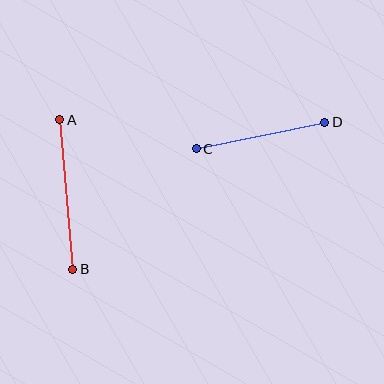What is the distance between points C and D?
The distance is approximately 131 pixels.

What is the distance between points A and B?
The distance is approximately 150 pixels.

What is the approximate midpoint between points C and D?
The midpoint is at approximately (261, 136) pixels.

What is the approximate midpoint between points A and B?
The midpoint is at approximately (66, 195) pixels.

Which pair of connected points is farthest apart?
Points A and B are farthest apart.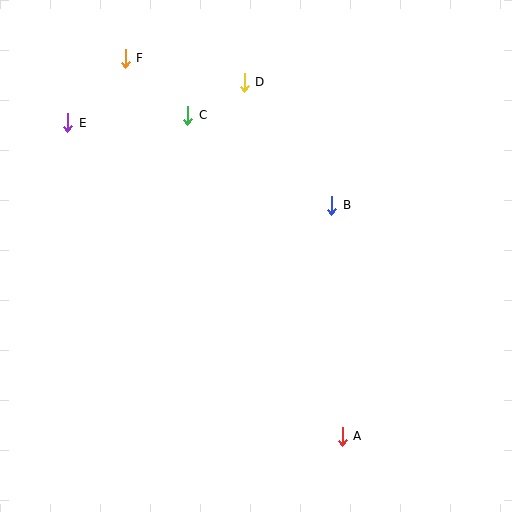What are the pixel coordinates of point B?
Point B is at (332, 205).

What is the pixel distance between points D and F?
The distance between D and F is 121 pixels.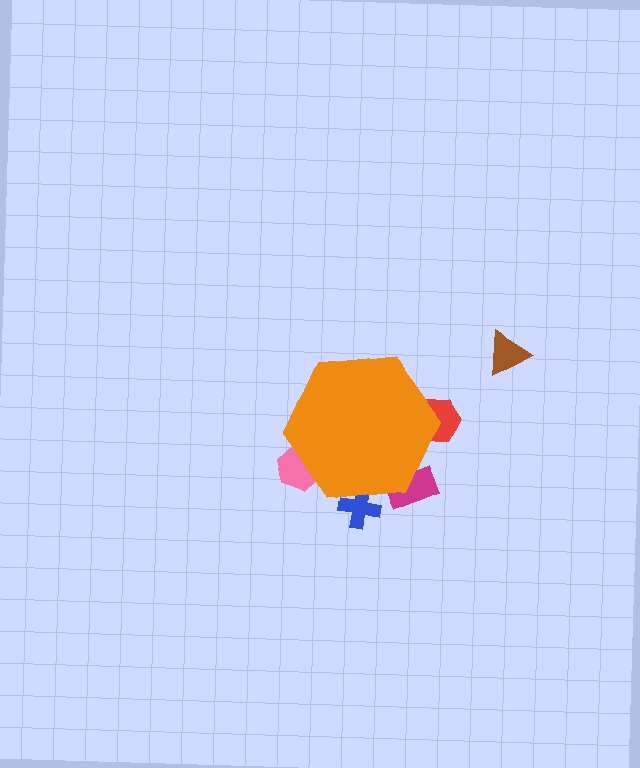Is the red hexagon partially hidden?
Yes, the red hexagon is partially hidden behind the orange hexagon.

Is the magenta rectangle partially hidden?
Yes, the magenta rectangle is partially hidden behind the orange hexagon.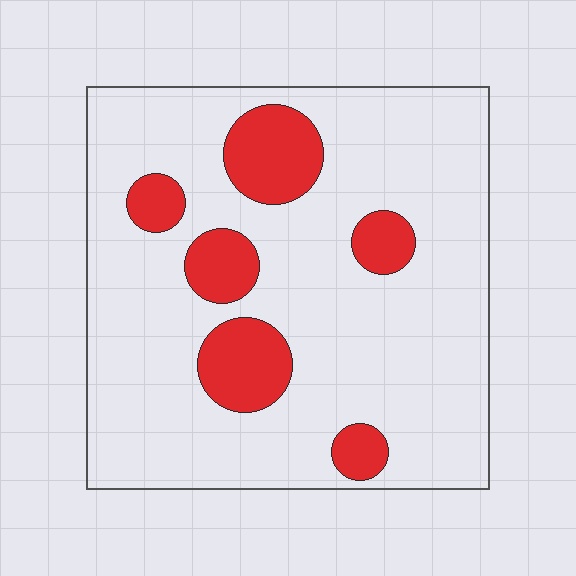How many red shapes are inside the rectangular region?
6.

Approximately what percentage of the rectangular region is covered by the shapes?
Approximately 15%.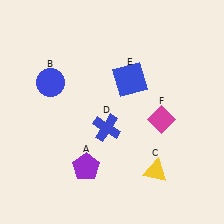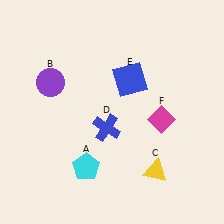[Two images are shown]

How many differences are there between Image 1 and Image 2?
There are 2 differences between the two images.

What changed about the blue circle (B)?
In Image 1, B is blue. In Image 2, it changed to purple.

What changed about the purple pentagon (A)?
In Image 1, A is purple. In Image 2, it changed to cyan.